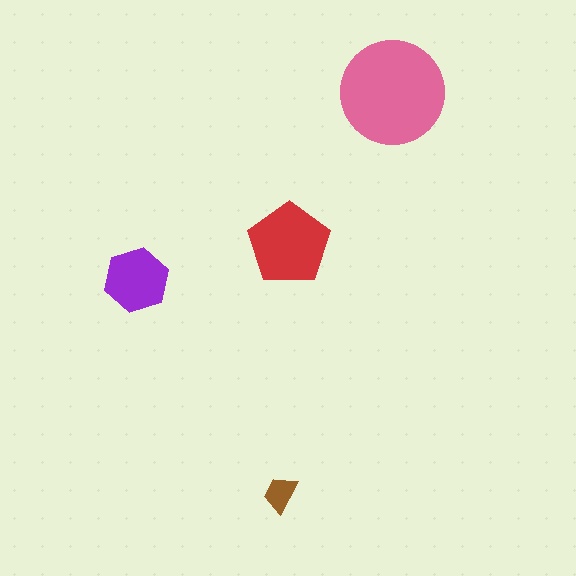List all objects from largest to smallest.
The pink circle, the red pentagon, the purple hexagon, the brown trapezoid.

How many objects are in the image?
There are 4 objects in the image.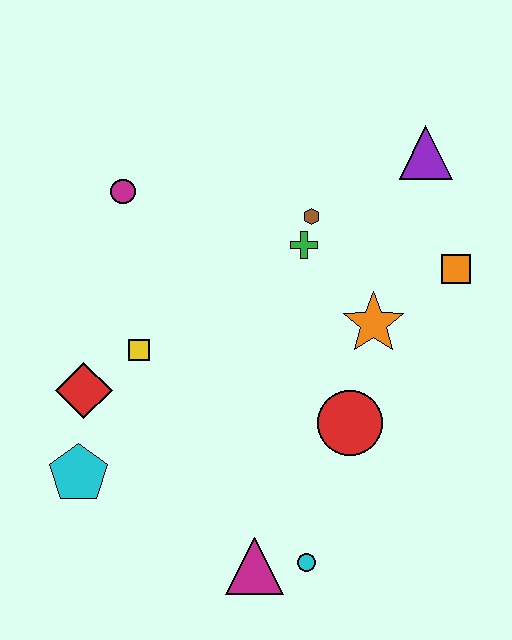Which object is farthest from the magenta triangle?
The purple triangle is farthest from the magenta triangle.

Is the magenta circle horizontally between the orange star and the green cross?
No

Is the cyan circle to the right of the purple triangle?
No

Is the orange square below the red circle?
No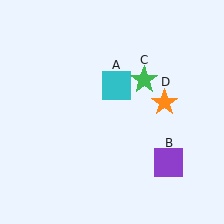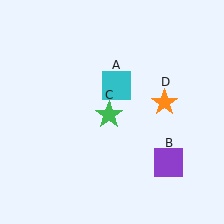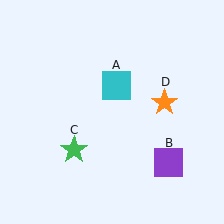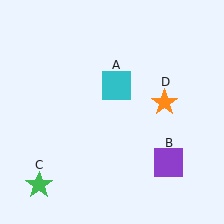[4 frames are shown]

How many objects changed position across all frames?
1 object changed position: green star (object C).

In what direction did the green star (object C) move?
The green star (object C) moved down and to the left.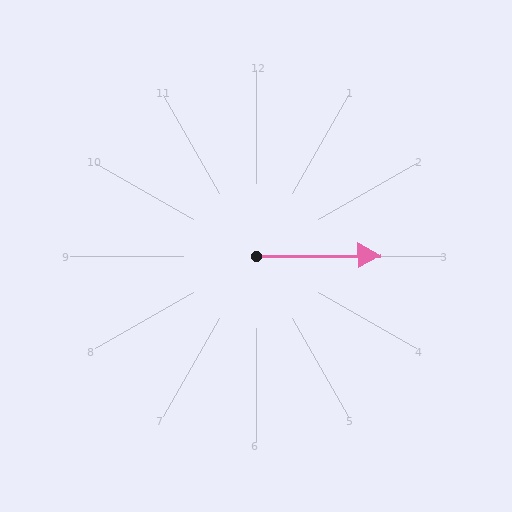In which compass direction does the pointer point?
East.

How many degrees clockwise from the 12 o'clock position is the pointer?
Approximately 90 degrees.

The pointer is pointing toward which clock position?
Roughly 3 o'clock.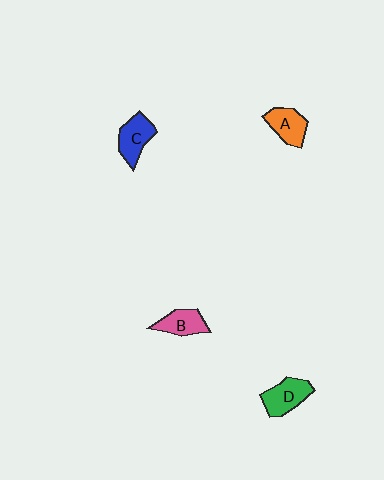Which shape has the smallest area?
Shape B (pink).